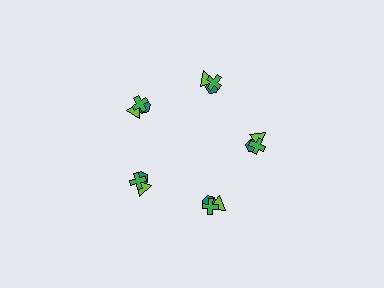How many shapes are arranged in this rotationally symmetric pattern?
There are 15 shapes, arranged in 5 groups of 3.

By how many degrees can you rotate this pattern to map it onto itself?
The pattern maps onto itself every 72 degrees of rotation.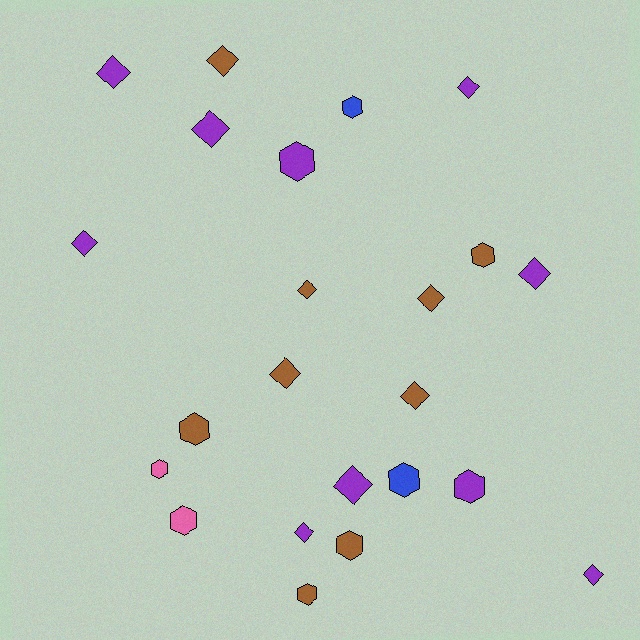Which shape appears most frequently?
Diamond, with 13 objects.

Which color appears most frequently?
Purple, with 10 objects.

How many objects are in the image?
There are 23 objects.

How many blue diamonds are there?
There are no blue diamonds.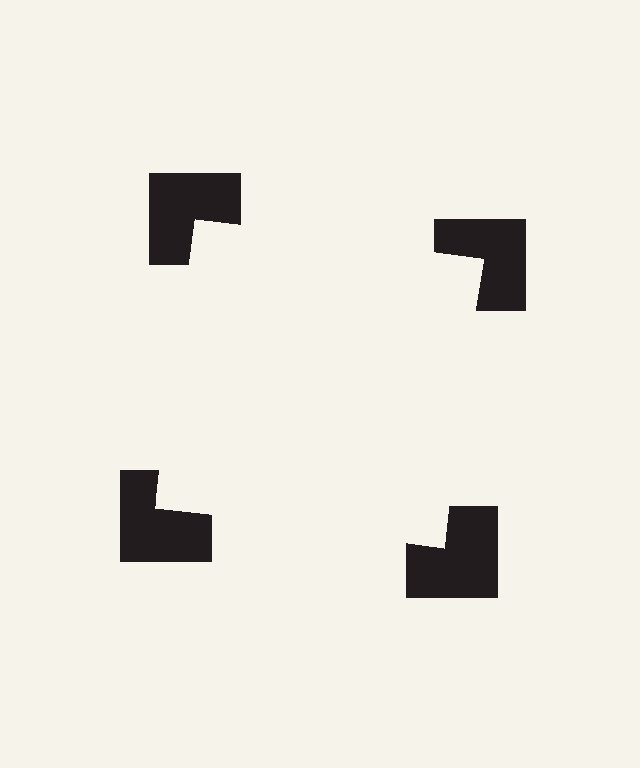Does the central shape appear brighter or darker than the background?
It typically appears slightly brighter than the background, even though no actual brightness change is drawn.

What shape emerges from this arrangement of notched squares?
An illusory square — its edges are inferred from the aligned wedge cuts in the notched squares, not physically drawn.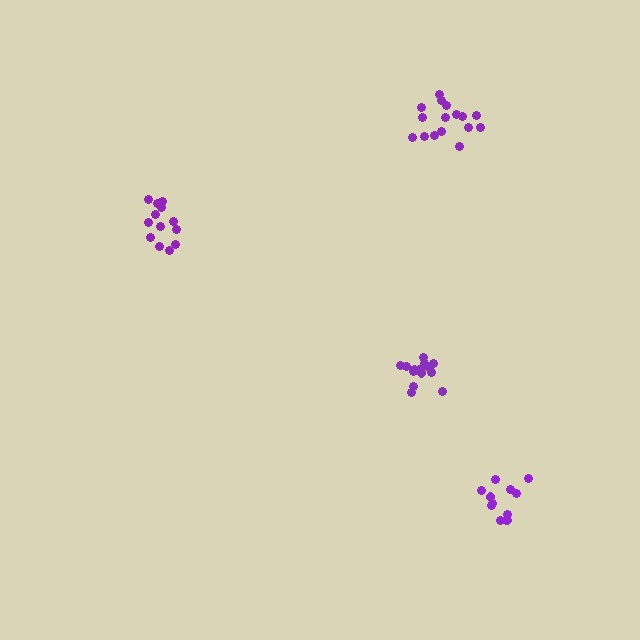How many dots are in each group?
Group 1: 14 dots, Group 2: 13 dots, Group 3: 16 dots, Group 4: 11 dots (54 total).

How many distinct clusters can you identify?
There are 4 distinct clusters.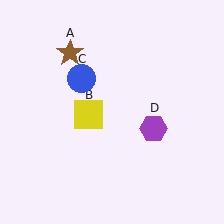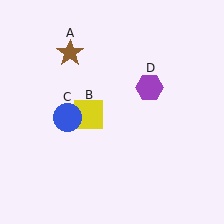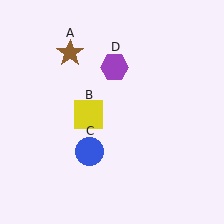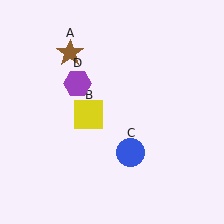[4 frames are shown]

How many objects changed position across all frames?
2 objects changed position: blue circle (object C), purple hexagon (object D).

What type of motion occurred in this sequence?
The blue circle (object C), purple hexagon (object D) rotated counterclockwise around the center of the scene.